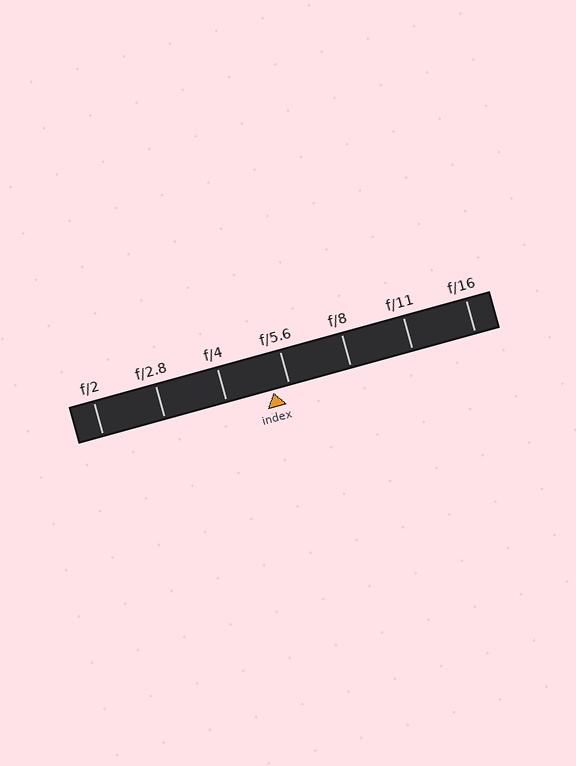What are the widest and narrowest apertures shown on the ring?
The widest aperture shown is f/2 and the narrowest is f/16.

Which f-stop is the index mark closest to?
The index mark is closest to f/5.6.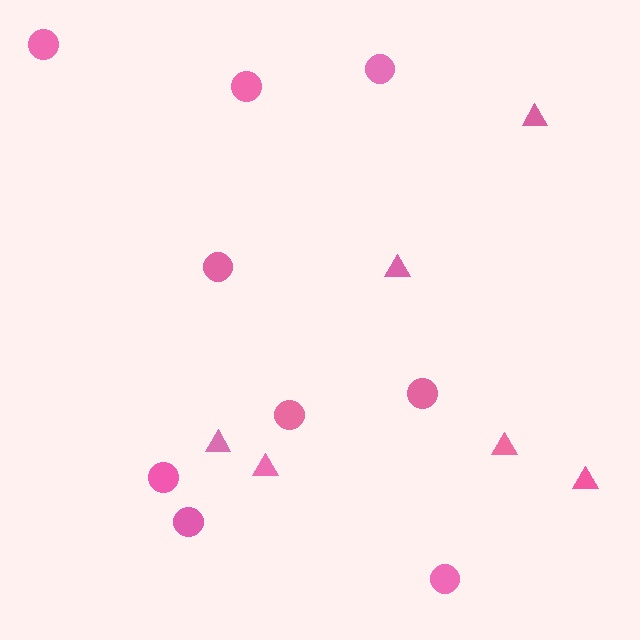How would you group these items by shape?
There are 2 groups: one group of triangles (6) and one group of circles (9).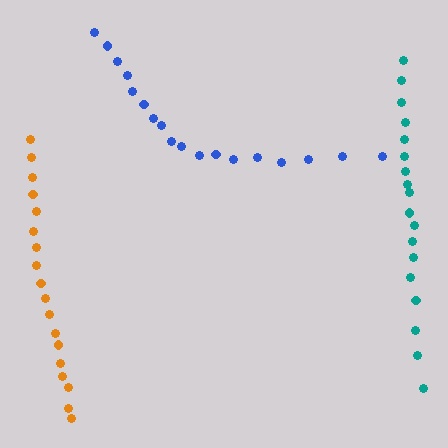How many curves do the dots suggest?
There are 3 distinct paths.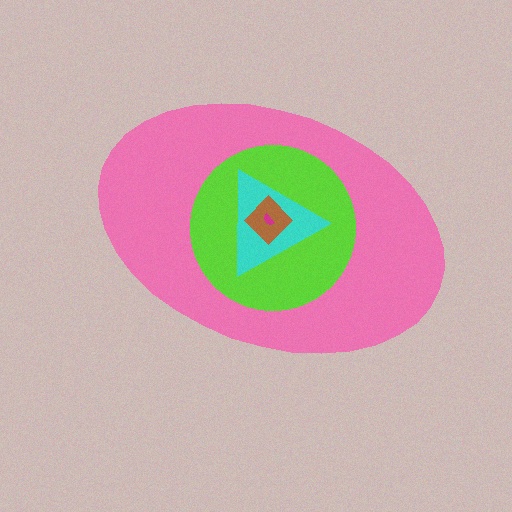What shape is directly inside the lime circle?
The cyan triangle.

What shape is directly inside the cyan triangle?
The brown diamond.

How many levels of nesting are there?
5.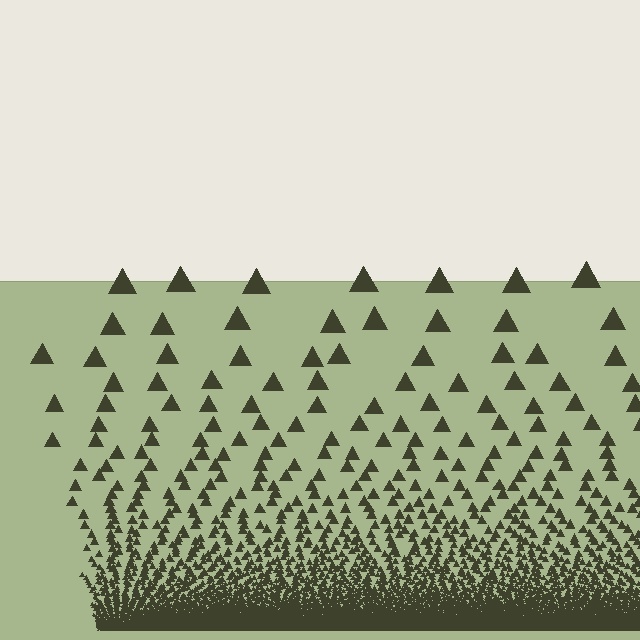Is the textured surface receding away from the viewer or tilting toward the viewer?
The surface appears to tilt toward the viewer. Texture elements get larger and sparser toward the top.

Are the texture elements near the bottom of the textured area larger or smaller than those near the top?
Smaller. The gradient is inverted — elements near the bottom are smaller and denser.